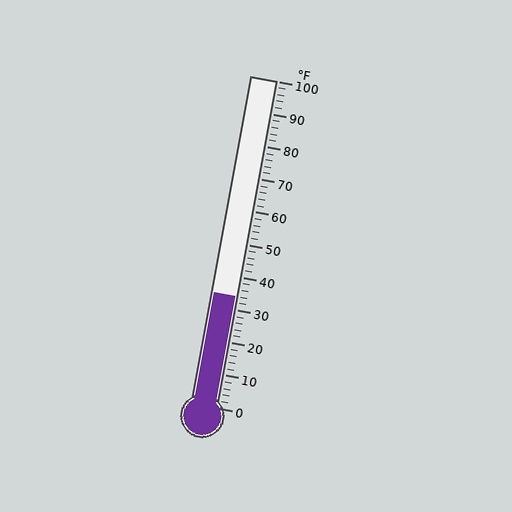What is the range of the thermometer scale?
The thermometer scale ranges from 0°F to 100°F.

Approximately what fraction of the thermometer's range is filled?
The thermometer is filled to approximately 35% of its range.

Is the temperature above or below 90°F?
The temperature is below 90°F.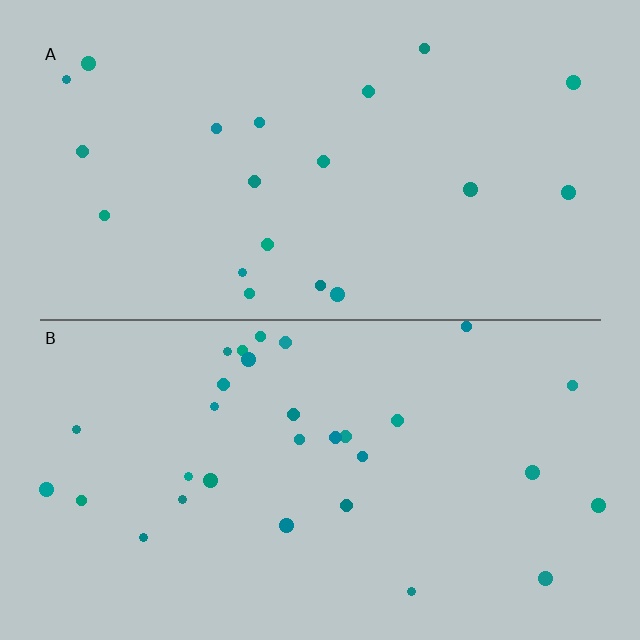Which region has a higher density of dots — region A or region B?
B (the bottom).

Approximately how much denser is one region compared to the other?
Approximately 1.5× — region B over region A.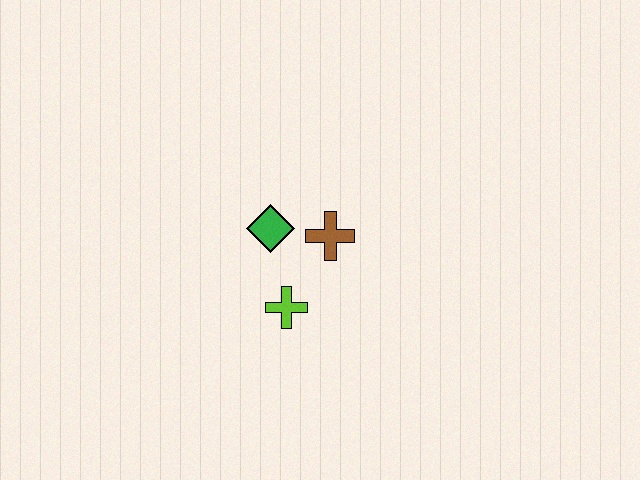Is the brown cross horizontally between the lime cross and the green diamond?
No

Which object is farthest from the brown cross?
The lime cross is farthest from the brown cross.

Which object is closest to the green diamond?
The brown cross is closest to the green diamond.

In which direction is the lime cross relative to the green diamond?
The lime cross is below the green diamond.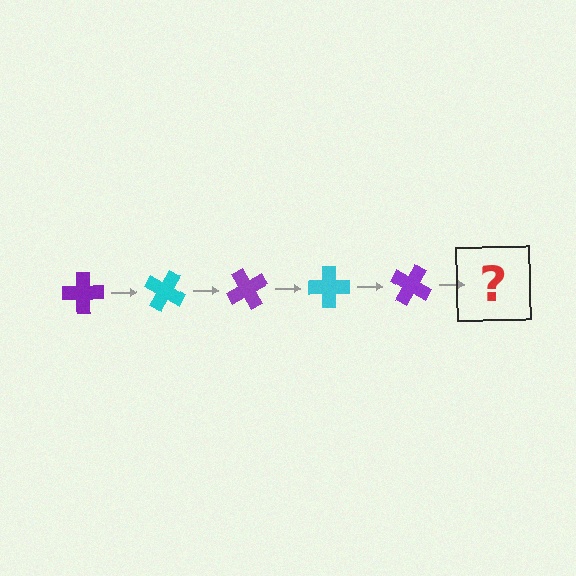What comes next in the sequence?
The next element should be a cyan cross, rotated 150 degrees from the start.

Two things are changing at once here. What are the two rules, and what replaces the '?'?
The two rules are that it rotates 30 degrees each step and the color cycles through purple and cyan. The '?' should be a cyan cross, rotated 150 degrees from the start.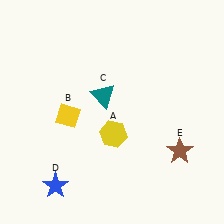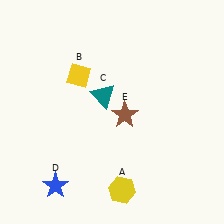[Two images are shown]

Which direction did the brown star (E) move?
The brown star (E) moved left.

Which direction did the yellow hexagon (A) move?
The yellow hexagon (A) moved down.